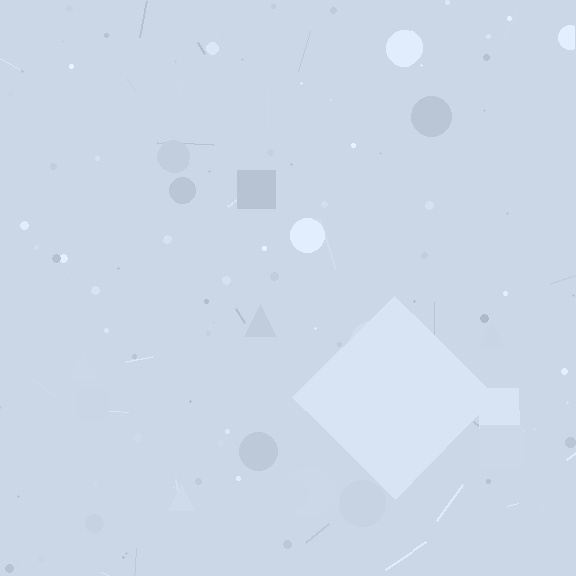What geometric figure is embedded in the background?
A diamond is embedded in the background.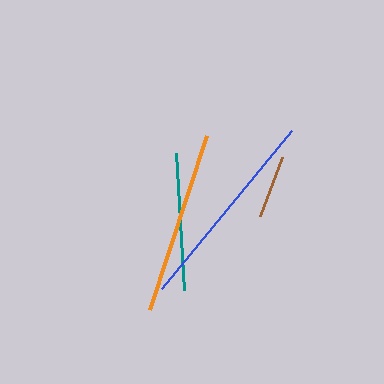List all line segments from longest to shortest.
From longest to shortest: blue, orange, teal, brown.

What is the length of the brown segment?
The brown segment is approximately 62 pixels long.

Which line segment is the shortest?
The brown line is the shortest at approximately 62 pixels.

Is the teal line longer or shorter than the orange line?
The orange line is longer than the teal line.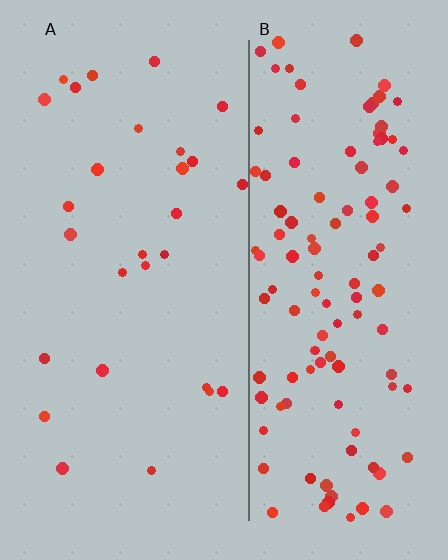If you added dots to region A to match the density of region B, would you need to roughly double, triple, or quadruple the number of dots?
Approximately quadruple.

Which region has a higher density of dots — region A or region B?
B (the right).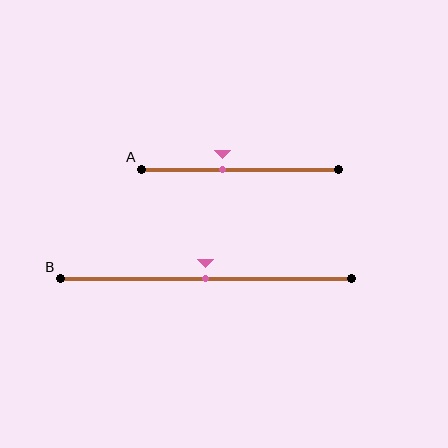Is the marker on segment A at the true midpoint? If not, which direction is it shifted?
No, the marker on segment A is shifted to the left by about 9% of the segment length.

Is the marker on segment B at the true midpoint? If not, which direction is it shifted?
Yes, the marker on segment B is at the true midpoint.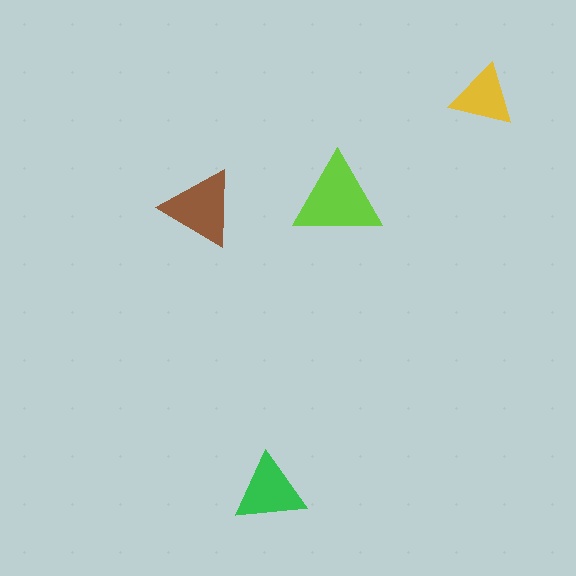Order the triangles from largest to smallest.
the lime one, the brown one, the green one, the yellow one.